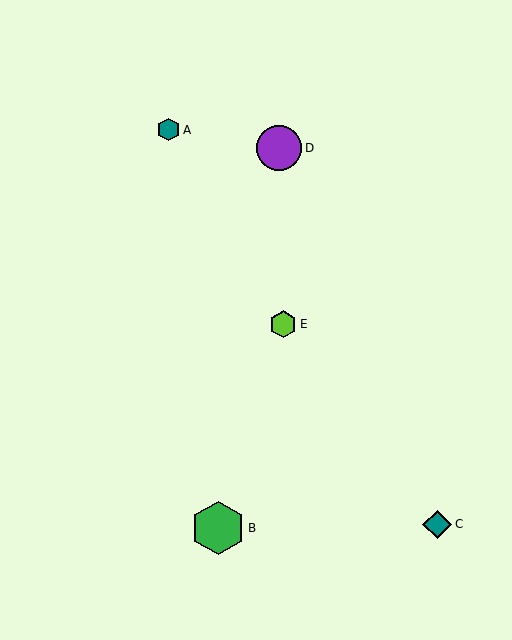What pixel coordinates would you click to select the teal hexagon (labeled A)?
Click at (168, 130) to select the teal hexagon A.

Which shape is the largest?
The green hexagon (labeled B) is the largest.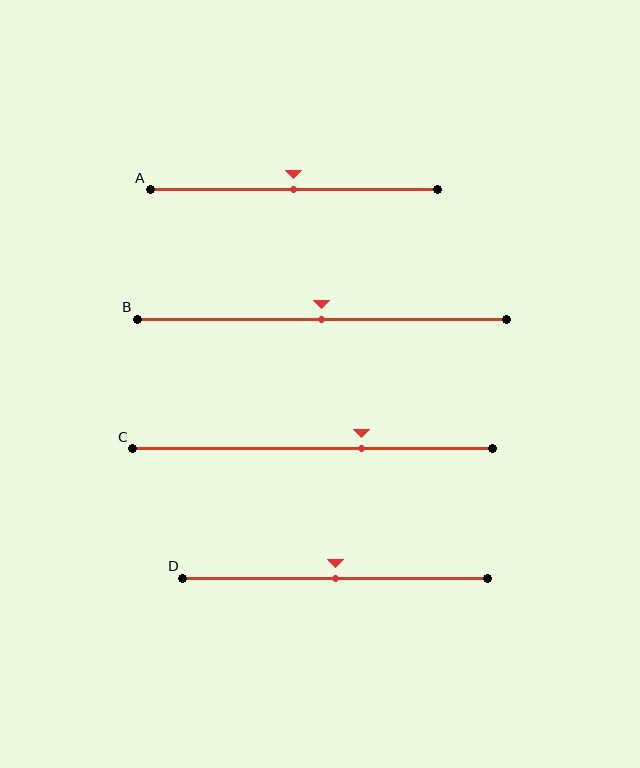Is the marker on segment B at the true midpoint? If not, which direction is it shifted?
Yes, the marker on segment B is at the true midpoint.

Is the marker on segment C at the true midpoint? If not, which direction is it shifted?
No, the marker on segment C is shifted to the right by about 14% of the segment length.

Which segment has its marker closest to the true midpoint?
Segment A has its marker closest to the true midpoint.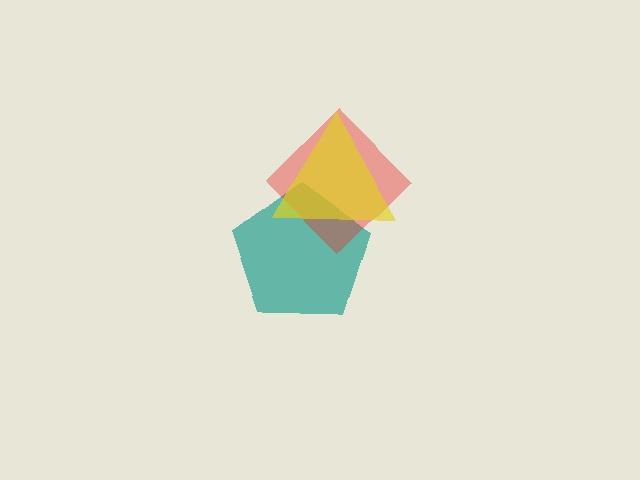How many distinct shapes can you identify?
There are 3 distinct shapes: a teal pentagon, a red diamond, a yellow triangle.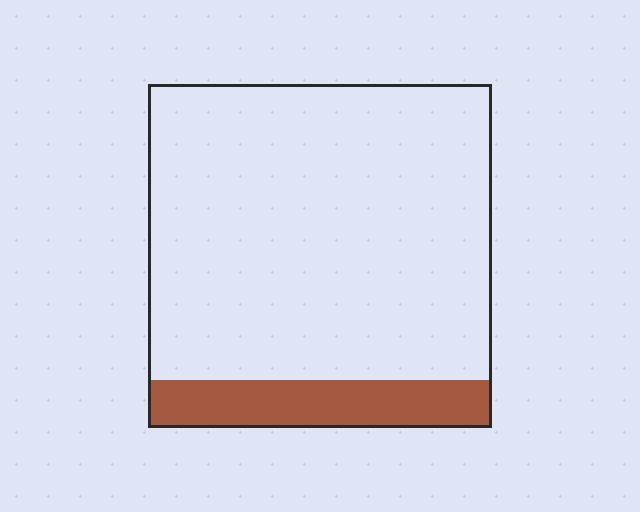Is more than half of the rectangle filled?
No.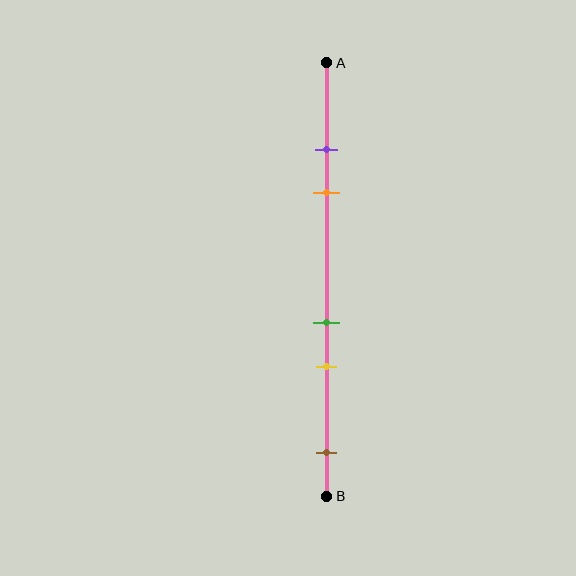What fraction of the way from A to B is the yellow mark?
The yellow mark is approximately 70% (0.7) of the way from A to B.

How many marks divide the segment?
There are 5 marks dividing the segment.